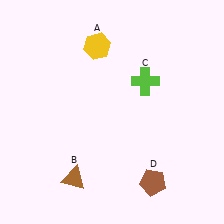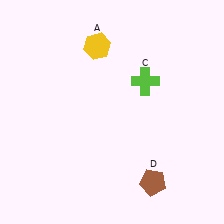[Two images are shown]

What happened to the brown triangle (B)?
The brown triangle (B) was removed in Image 2. It was in the bottom-left area of Image 1.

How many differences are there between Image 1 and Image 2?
There is 1 difference between the two images.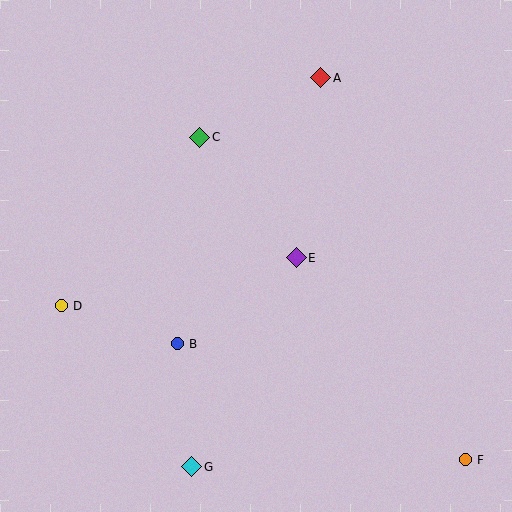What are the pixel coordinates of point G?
Point G is at (192, 467).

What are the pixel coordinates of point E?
Point E is at (296, 258).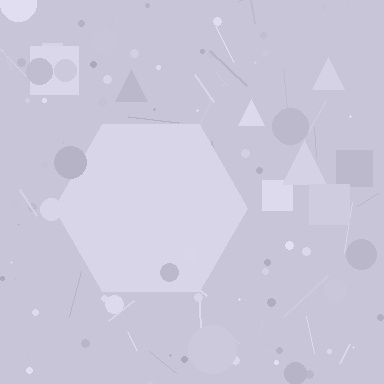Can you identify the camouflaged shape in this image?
The camouflaged shape is a hexagon.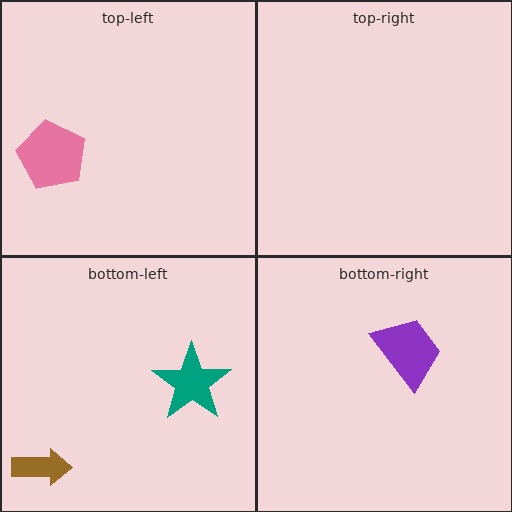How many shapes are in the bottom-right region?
1.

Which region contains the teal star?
The bottom-left region.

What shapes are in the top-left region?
The pink pentagon.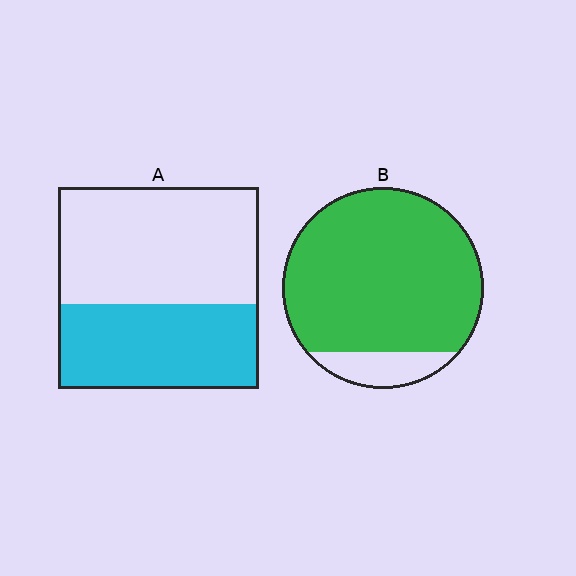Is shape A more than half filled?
No.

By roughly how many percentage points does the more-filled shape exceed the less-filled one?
By roughly 45 percentage points (B over A).